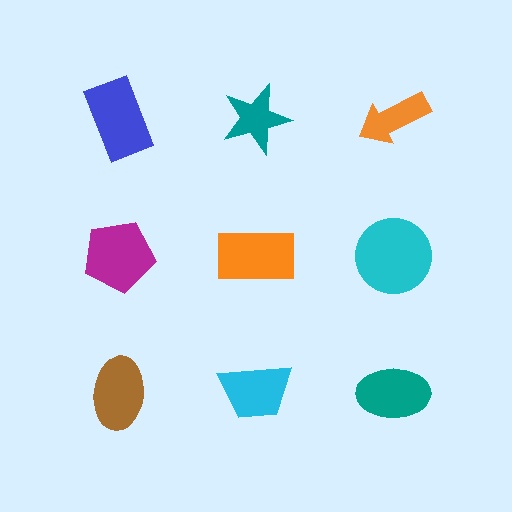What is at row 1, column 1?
A blue rectangle.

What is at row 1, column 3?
An orange arrow.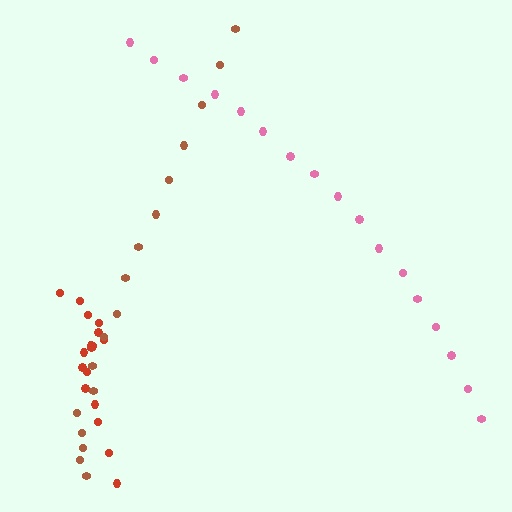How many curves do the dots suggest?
There are 3 distinct paths.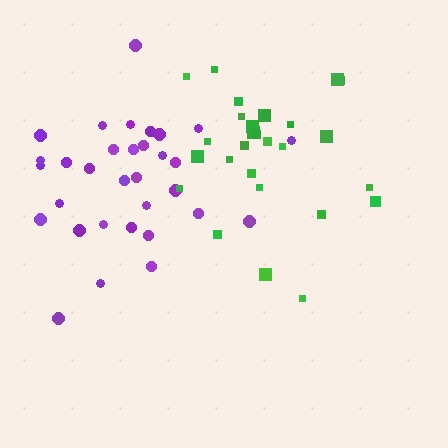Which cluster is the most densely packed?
Green.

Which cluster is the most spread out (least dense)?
Purple.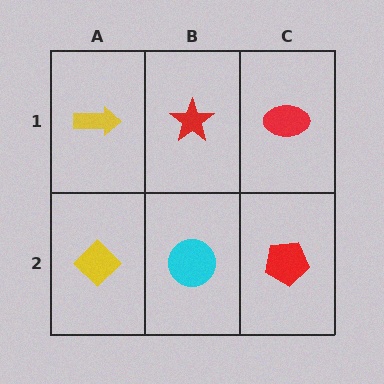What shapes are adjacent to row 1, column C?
A red pentagon (row 2, column C), a red star (row 1, column B).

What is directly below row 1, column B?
A cyan circle.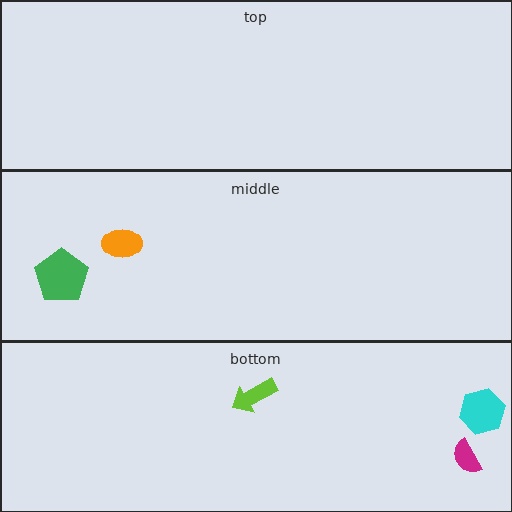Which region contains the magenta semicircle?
The bottom region.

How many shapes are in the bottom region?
3.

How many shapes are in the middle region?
2.